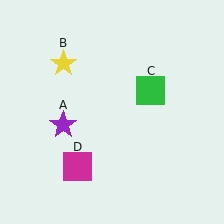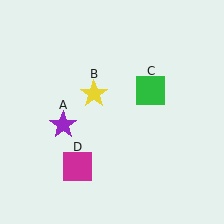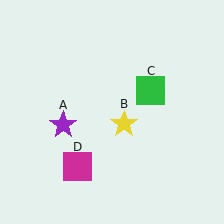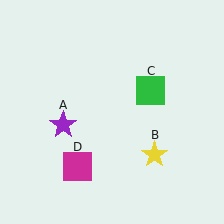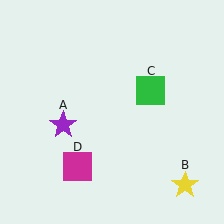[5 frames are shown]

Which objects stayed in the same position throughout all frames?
Purple star (object A) and green square (object C) and magenta square (object D) remained stationary.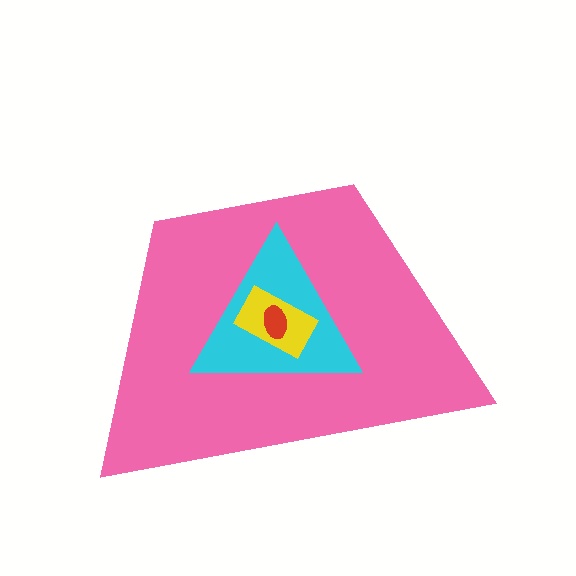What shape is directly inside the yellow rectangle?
The red ellipse.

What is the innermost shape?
The red ellipse.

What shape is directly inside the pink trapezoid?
The cyan triangle.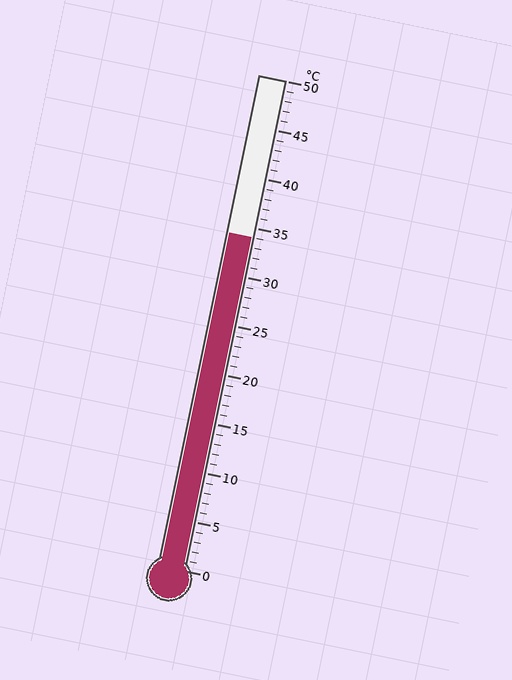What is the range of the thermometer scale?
The thermometer scale ranges from 0°C to 50°C.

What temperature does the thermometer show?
The thermometer shows approximately 34°C.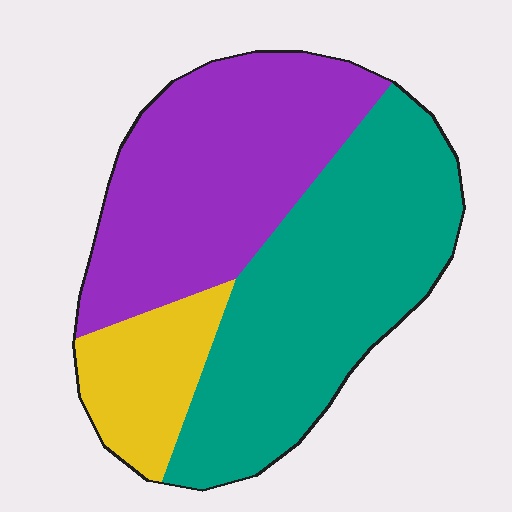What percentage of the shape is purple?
Purple covers around 40% of the shape.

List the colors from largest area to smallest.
From largest to smallest: teal, purple, yellow.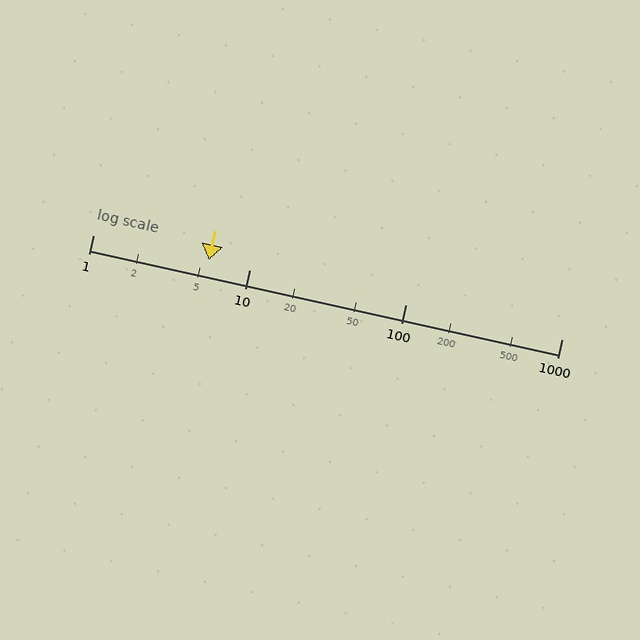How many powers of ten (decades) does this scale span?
The scale spans 3 decades, from 1 to 1000.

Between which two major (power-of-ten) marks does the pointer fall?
The pointer is between 1 and 10.